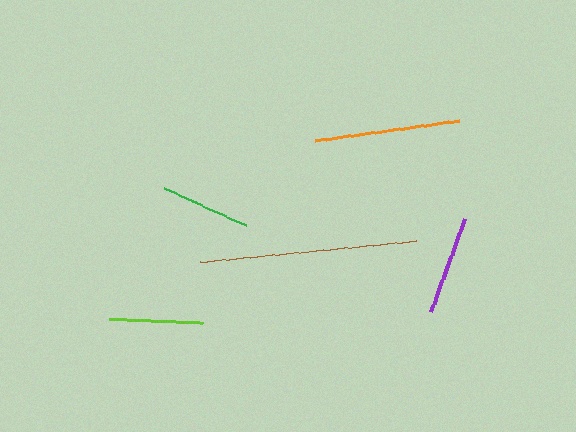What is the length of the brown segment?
The brown segment is approximately 217 pixels long.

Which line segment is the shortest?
The green line is the shortest at approximately 90 pixels.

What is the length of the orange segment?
The orange segment is approximately 146 pixels long.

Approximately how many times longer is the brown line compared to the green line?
The brown line is approximately 2.4 times the length of the green line.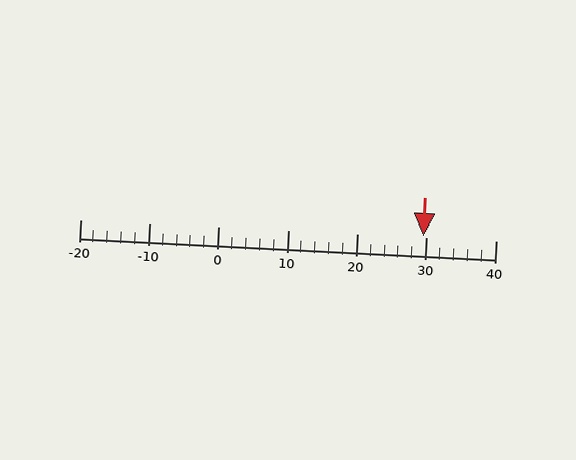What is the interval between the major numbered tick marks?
The major tick marks are spaced 10 units apart.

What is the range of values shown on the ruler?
The ruler shows values from -20 to 40.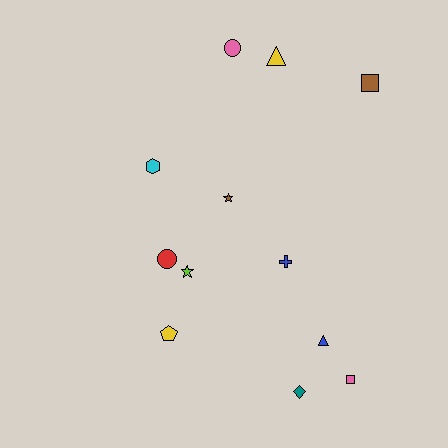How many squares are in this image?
There are 2 squares.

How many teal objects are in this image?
There is 1 teal object.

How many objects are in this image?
There are 12 objects.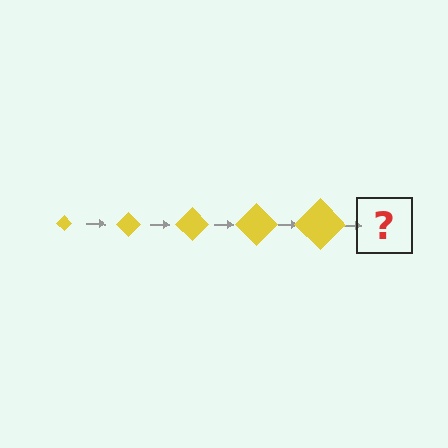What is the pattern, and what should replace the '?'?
The pattern is that the diamond gets progressively larger each step. The '?' should be a yellow diamond, larger than the previous one.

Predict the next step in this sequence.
The next step is a yellow diamond, larger than the previous one.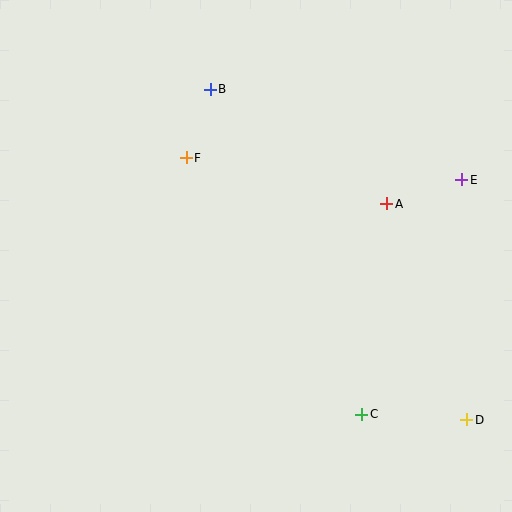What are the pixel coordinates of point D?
Point D is at (467, 420).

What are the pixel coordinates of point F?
Point F is at (186, 158).